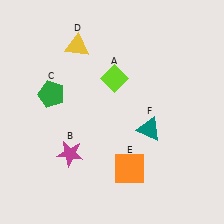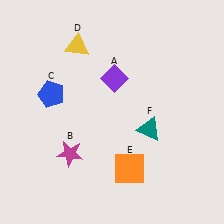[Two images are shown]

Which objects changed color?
A changed from lime to purple. C changed from green to blue.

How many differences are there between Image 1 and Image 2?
There are 2 differences between the two images.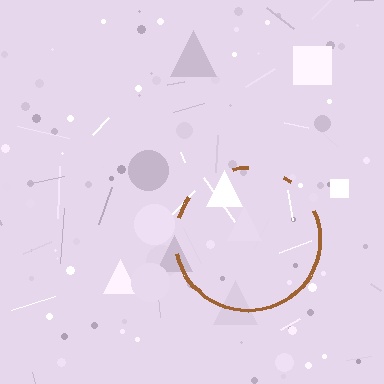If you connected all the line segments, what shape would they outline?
They would outline a circle.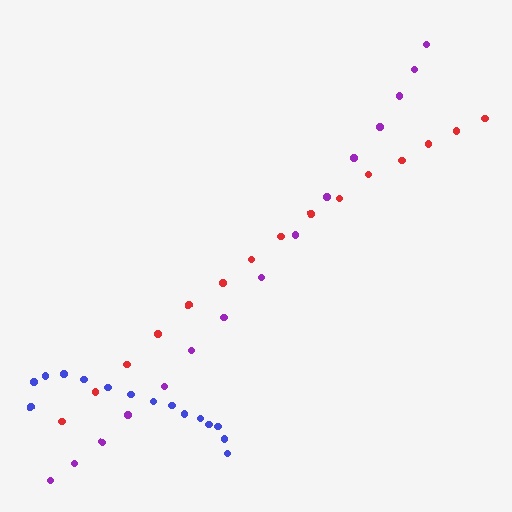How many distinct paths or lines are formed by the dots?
There are 3 distinct paths.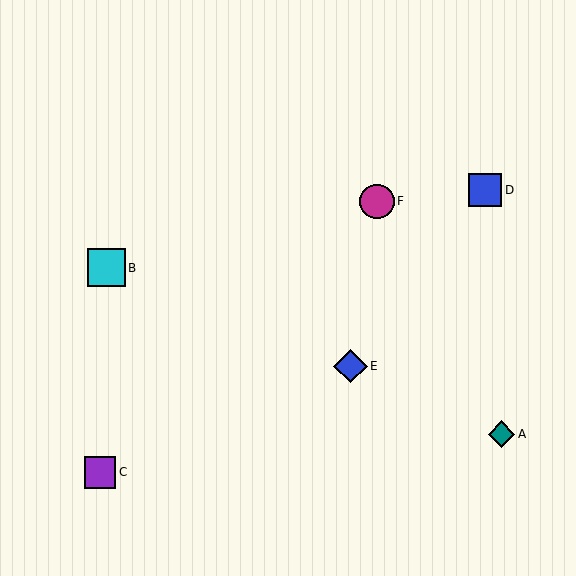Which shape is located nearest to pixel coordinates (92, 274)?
The cyan square (labeled B) at (106, 268) is nearest to that location.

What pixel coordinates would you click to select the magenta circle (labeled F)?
Click at (377, 201) to select the magenta circle F.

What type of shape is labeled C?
Shape C is a purple square.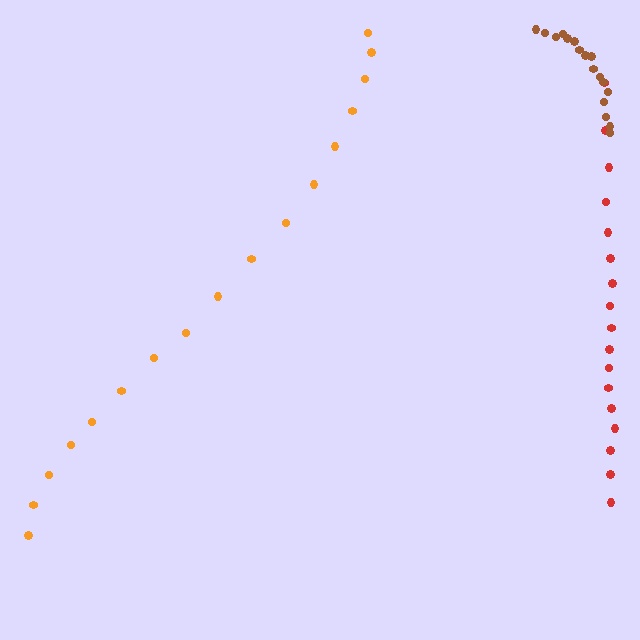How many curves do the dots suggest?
There are 3 distinct paths.